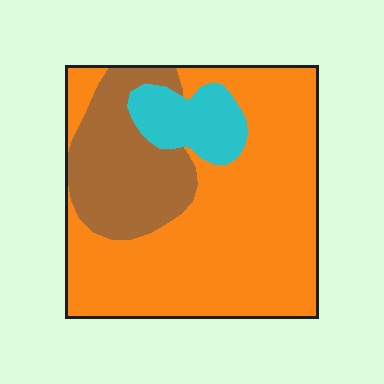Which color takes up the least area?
Cyan, at roughly 10%.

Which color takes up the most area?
Orange, at roughly 65%.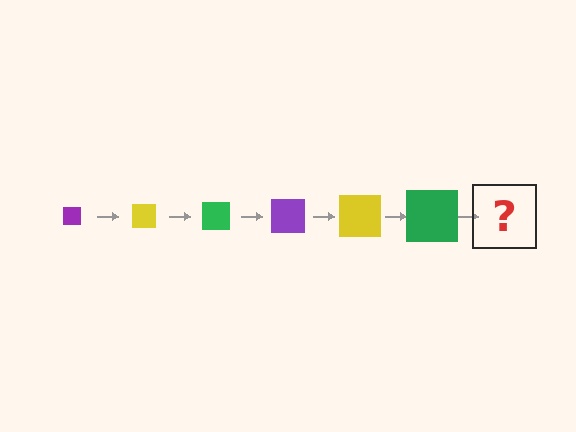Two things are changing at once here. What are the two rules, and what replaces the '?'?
The two rules are that the square grows larger each step and the color cycles through purple, yellow, and green. The '?' should be a purple square, larger than the previous one.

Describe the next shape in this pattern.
It should be a purple square, larger than the previous one.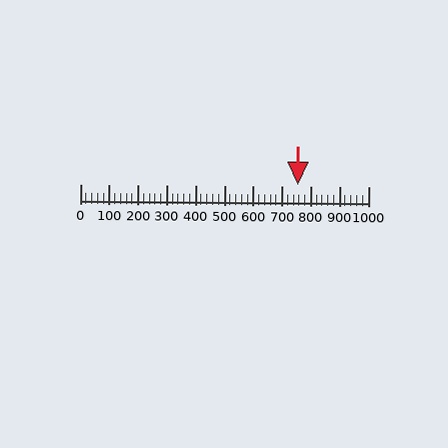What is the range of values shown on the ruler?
The ruler shows values from 0 to 1000.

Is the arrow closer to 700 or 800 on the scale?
The arrow is closer to 800.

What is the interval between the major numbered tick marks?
The major tick marks are spaced 100 units apart.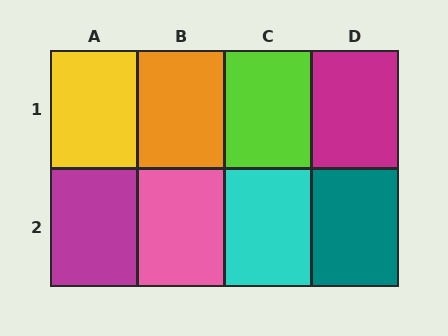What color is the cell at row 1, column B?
Orange.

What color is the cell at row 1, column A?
Yellow.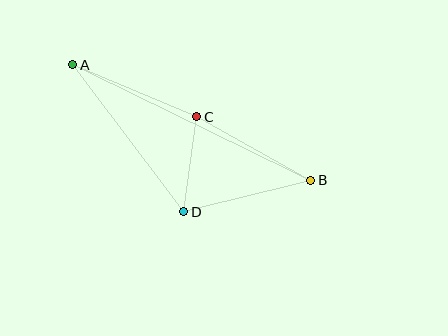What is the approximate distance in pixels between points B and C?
The distance between B and C is approximately 131 pixels.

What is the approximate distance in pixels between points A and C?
The distance between A and C is approximately 134 pixels.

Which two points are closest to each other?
Points C and D are closest to each other.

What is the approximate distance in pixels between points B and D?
The distance between B and D is approximately 131 pixels.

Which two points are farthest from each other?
Points A and B are farthest from each other.